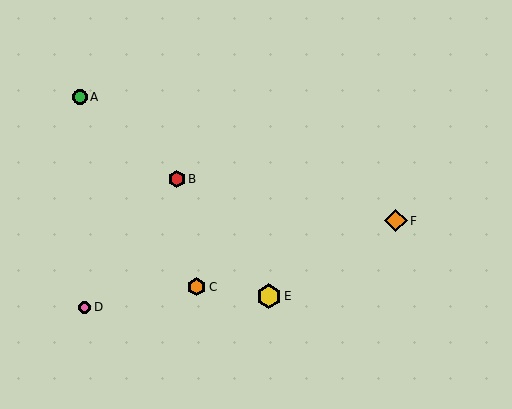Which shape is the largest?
The yellow hexagon (labeled E) is the largest.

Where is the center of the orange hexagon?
The center of the orange hexagon is at (196, 287).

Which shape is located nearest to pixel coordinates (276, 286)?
The yellow hexagon (labeled E) at (269, 296) is nearest to that location.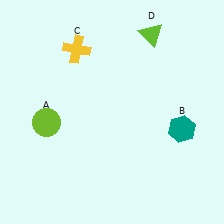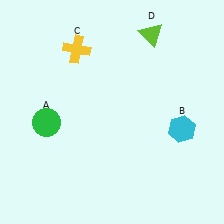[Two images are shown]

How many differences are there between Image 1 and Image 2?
There are 2 differences between the two images.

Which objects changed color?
A changed from lime to green. B changed from teal to cyan.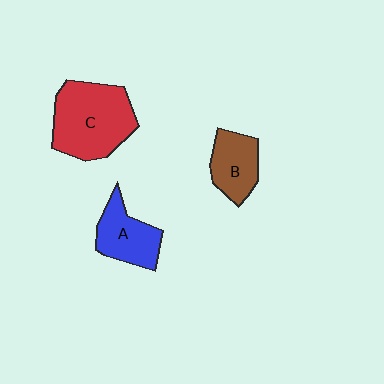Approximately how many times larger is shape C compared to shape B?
Approximately 1.9 times.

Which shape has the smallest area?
Shape B (brown).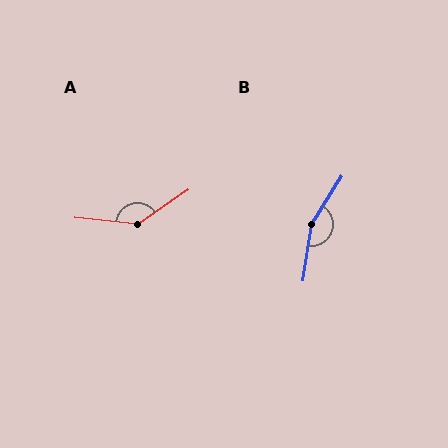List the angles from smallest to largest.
A (140°), B (156°).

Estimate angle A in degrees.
Approximately 140 degrees.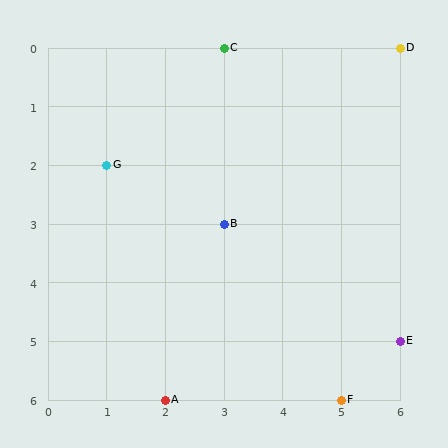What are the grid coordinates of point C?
Point C is at grid coordinates (3, 0).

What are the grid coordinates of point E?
Point E is at grid coordinates (6, 5).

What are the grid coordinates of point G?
Point G is at grid coordinates (1, 2).